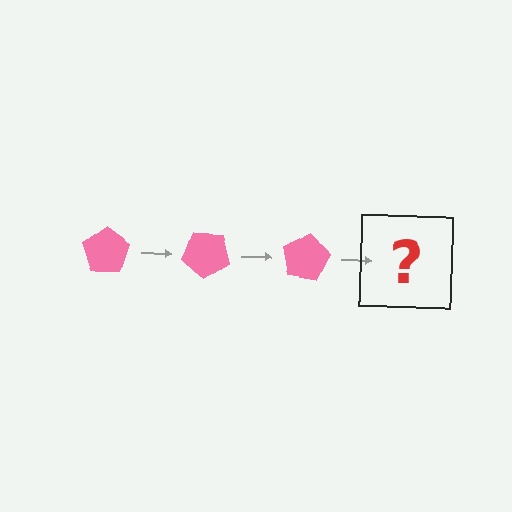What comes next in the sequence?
The next element should be a pink pentagon rotated 120 degrees.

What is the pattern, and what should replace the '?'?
The pattern is that the pentagon rotates 40 degrees each step. The '?' should be a pink pentagon rotated 120 degrees.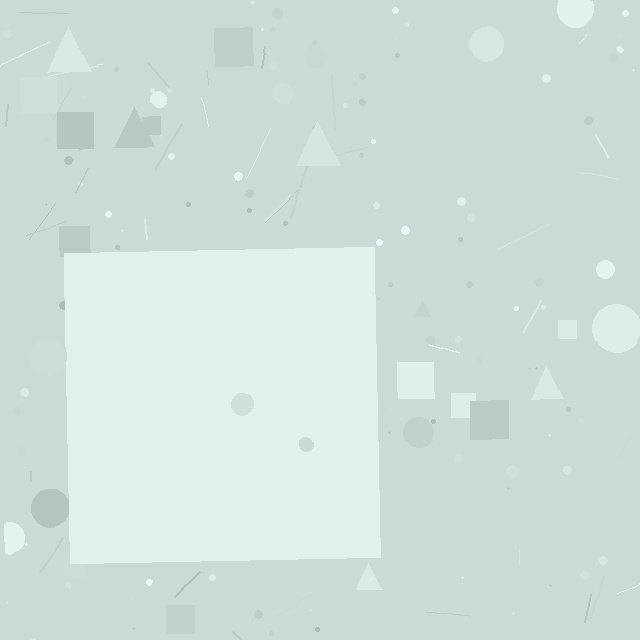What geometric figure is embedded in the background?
A square is embedded in the background.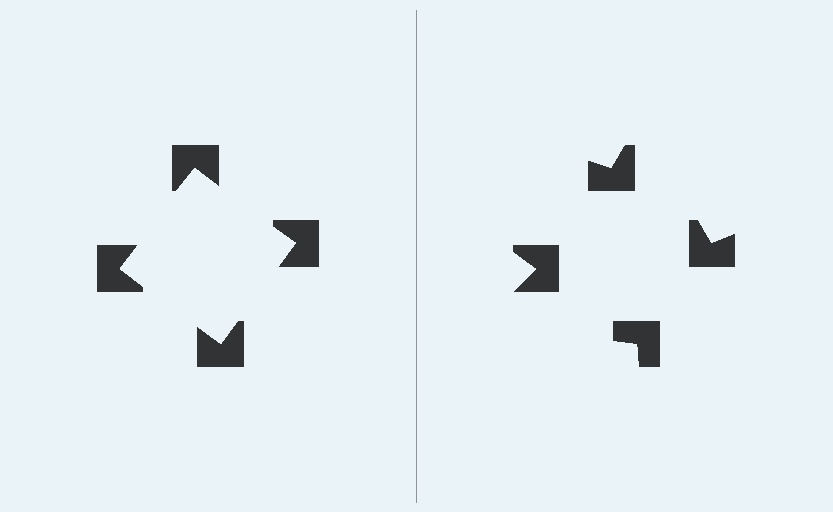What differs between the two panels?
The notched squares are positioned identically on both sides; only the wedge orientations differ. On the left they align to a square; on the right they are misaligned.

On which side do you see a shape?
An illusory square appears on the left side. On the right side the wedge cuts are rotated, so no coherent shape forms.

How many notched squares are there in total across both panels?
8 — 4 on each side.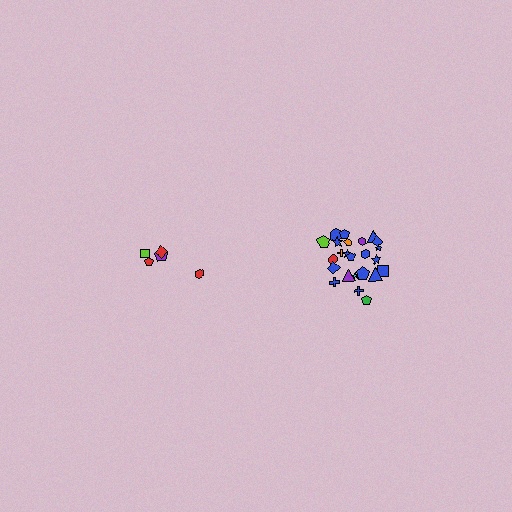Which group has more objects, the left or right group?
The right group.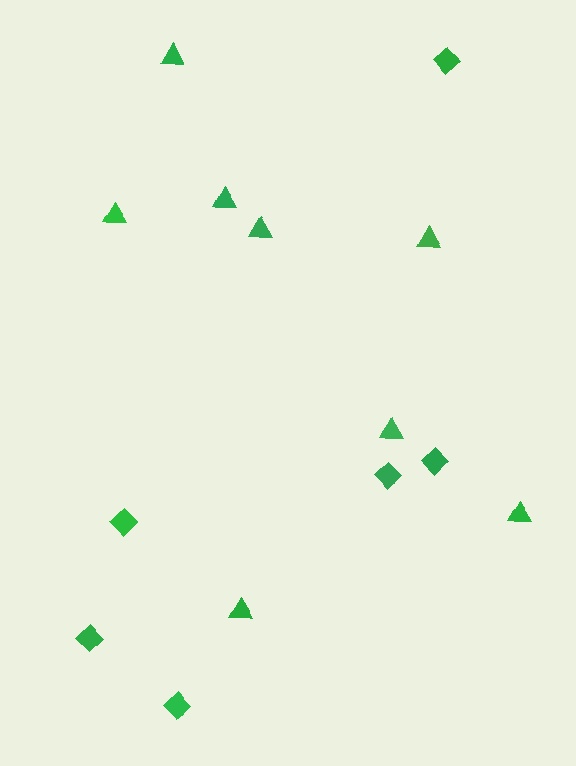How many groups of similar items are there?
There are 2 groups: one group of triangles (8) and one group of diamonds (6).